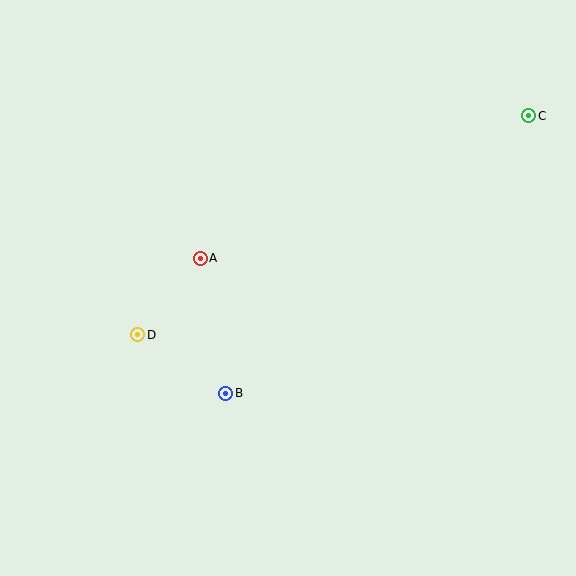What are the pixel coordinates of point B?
Point B is at (226, 393).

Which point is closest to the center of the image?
Point A at (200, 258) is closest to the center.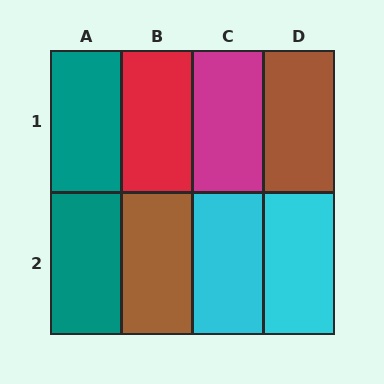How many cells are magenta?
1 cell is magenta.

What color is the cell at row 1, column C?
Magenta.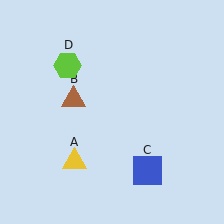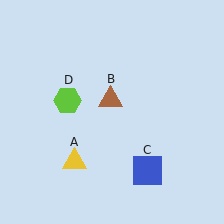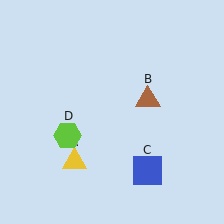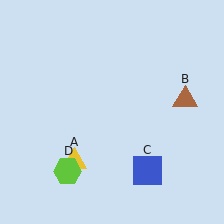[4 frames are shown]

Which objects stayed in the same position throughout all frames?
Yellow triangle (object A) and blue square (object C) remained stationary.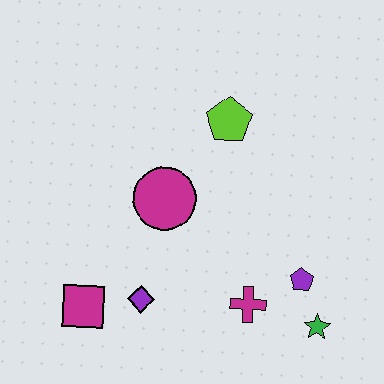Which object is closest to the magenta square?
The purple diamond is closest to the magenta square.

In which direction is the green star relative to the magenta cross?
The green star is to the right of the magenta cross.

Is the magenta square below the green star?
No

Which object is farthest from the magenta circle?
The green star is farthest from the magenta circle.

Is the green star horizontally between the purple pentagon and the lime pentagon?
No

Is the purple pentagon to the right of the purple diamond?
Yes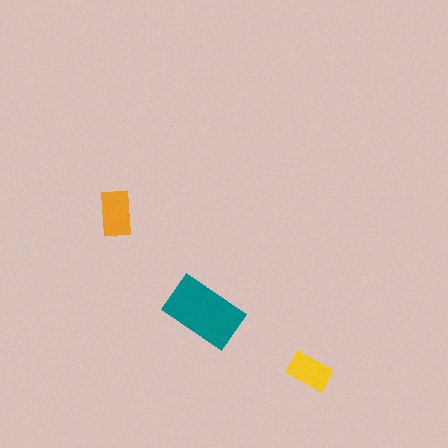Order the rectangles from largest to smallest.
the teal one, the orange one, the yellow one.